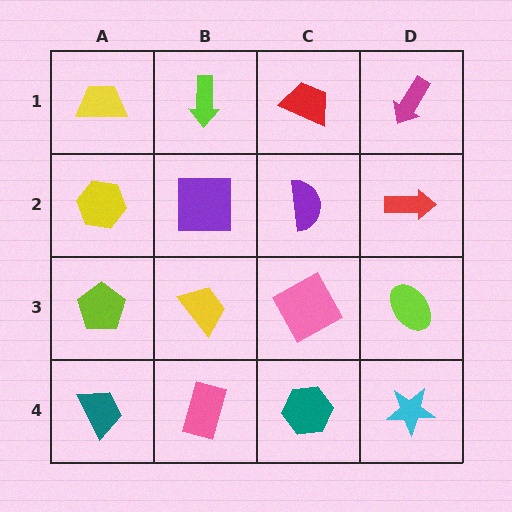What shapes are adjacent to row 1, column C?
A purple semicircle (row 2, column C), a lime arrow (row 1, column B), a magenta arrow (row 1, column D).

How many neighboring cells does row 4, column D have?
2.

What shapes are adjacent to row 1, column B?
A purple square (row 2, column B), a yellow trapezoid (row 1, column A), a red trapezoid (row 1, column C).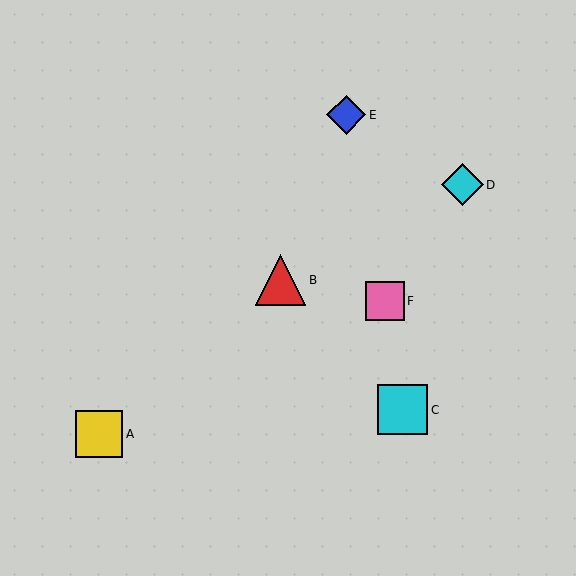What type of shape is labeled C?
Shape C is a cyan square.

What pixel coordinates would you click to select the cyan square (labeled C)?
Click at (402, 410) to select the cyan square C.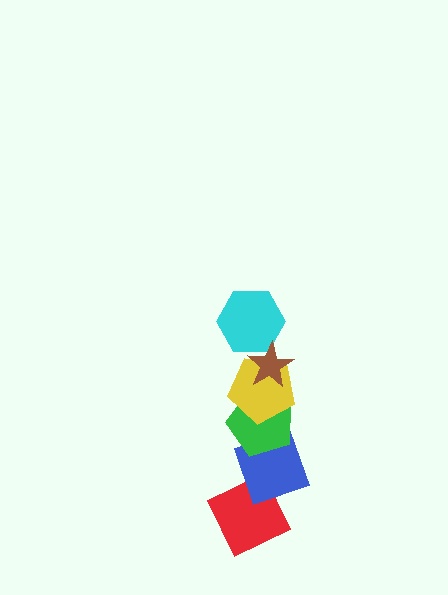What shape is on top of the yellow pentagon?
The cyan hexagon is on top of the yellow pentagon.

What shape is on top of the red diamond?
The blue diamond is on top of the red diamond.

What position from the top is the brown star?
The brown star is 1st from the top.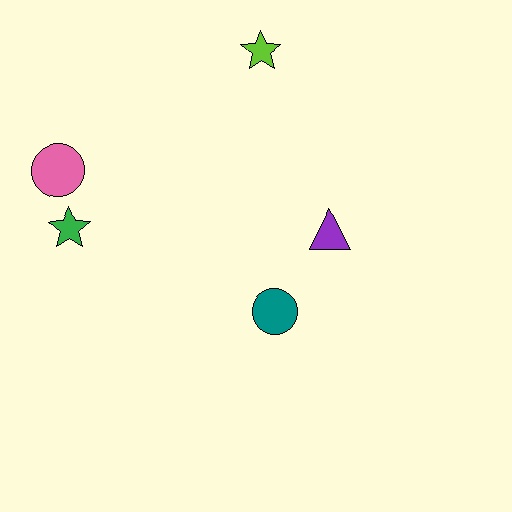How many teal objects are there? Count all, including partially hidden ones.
There is 1 teal object.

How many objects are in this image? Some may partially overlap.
There are 5 objects.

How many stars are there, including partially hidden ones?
There are 2 stars.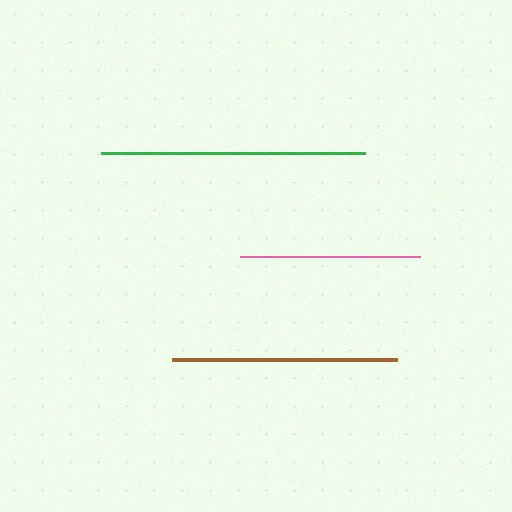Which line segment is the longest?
The green line is the longest at approximately 263 pixels.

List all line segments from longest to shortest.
From longest to shortest: green, brown, pink.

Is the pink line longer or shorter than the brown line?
The brown line is longer than the pink line.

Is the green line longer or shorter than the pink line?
The green line is longer than the pink line.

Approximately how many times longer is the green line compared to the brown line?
The green line is approximately 1.2 times the length of the brown line.